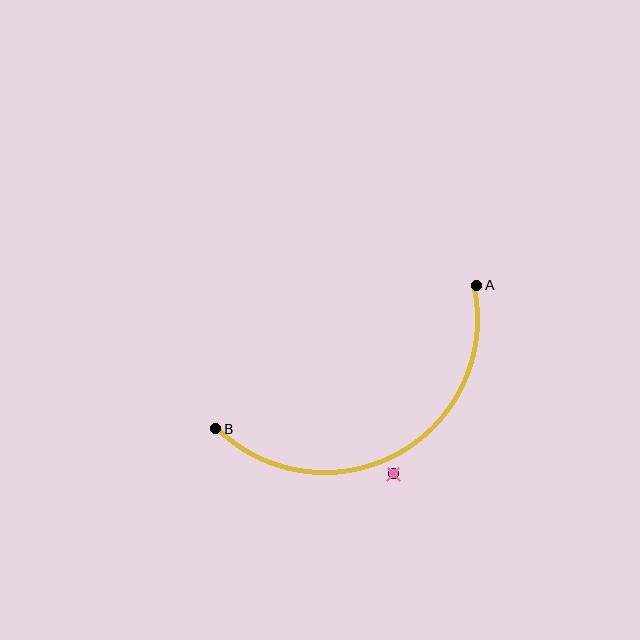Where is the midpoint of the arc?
The arc midpoint is the point on the curve farthest from the straight line joining A and B. It sits below that line.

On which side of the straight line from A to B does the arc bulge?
The arc bulges below the straight line connecting A and B.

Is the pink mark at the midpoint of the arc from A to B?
No — the pink mark does not lie on the arc at all. It sits slightly outside the curve.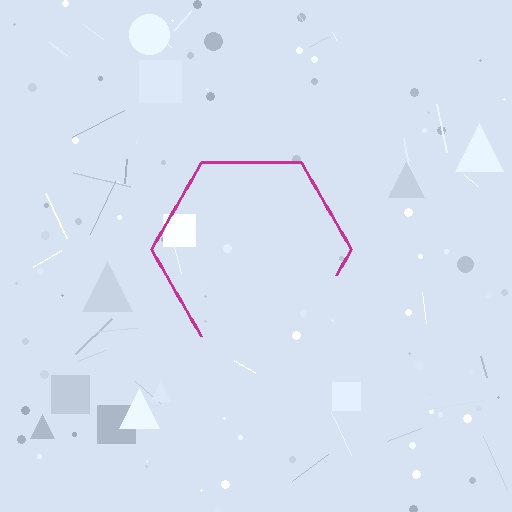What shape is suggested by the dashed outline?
The dashed outline suggests a hexagon.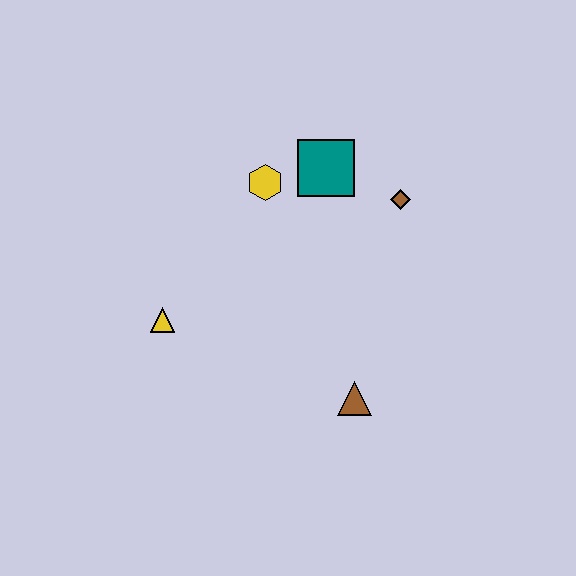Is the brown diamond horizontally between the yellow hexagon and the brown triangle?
No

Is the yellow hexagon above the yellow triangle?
Yes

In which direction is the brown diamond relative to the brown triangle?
The brown diamond is above the brown triangle.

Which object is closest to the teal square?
The yellow hexagon is closest to the teal square.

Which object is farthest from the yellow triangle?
The brown diamond is farthest from the yellow triangle.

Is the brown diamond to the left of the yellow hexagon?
No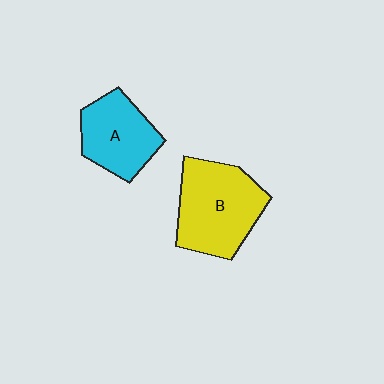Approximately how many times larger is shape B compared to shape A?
Approximately 1.4 times.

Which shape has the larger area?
Shape B (yellow).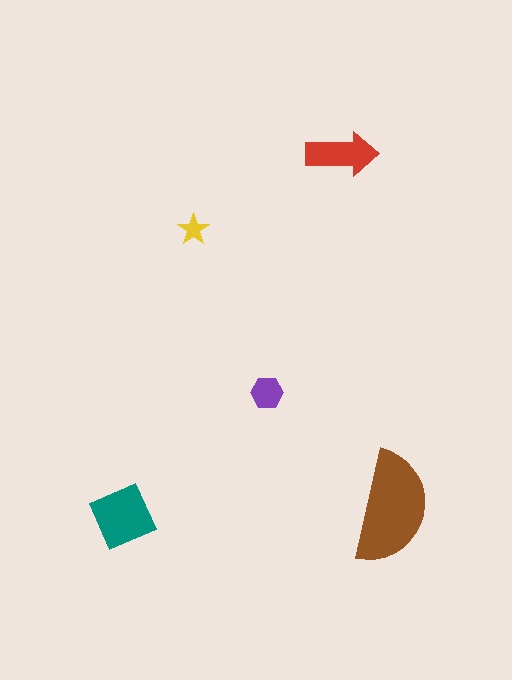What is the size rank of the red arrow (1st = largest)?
3rd.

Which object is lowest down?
The teal diamond is bottommost.